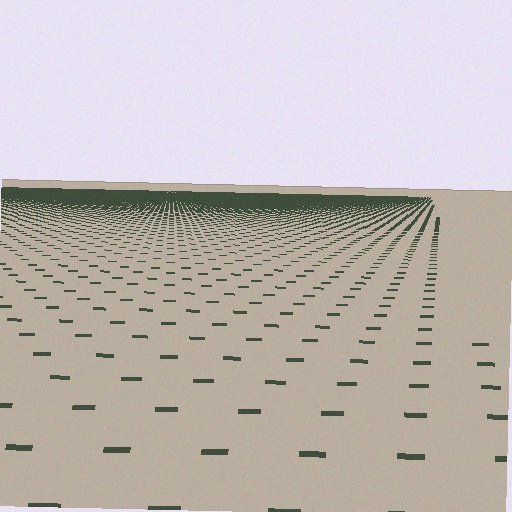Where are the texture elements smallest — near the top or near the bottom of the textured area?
Near the top.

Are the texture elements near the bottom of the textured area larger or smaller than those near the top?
Larger. Near the bottom, elements are closer to the viewer and appear at a bigger on-screen size.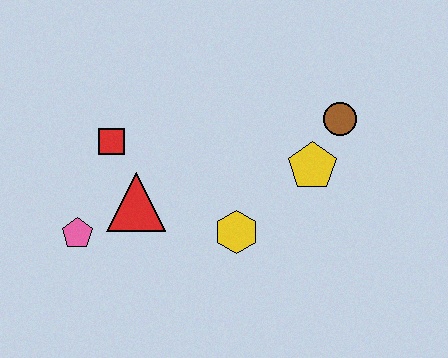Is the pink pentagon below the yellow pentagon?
Yes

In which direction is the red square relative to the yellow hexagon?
The red square is to the left of the yellow hexagon.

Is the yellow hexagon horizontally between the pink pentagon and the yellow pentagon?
Yes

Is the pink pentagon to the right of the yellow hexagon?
No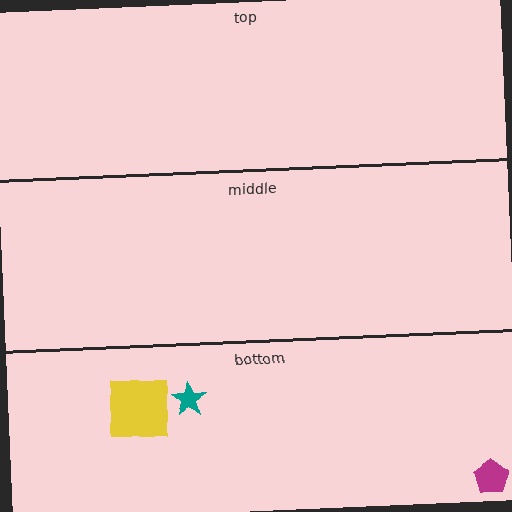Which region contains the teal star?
The bottom region.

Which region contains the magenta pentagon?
The bottom region.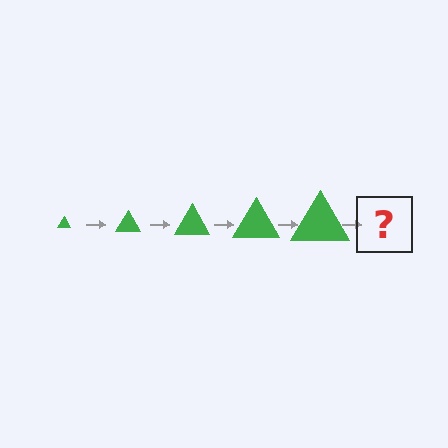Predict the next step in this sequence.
The next step is a green triangle, larger than the previous one.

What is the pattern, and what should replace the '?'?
The pattern is that the triangle gets progressively larger each step. The '?' should be a green triangle, larger than the previous one.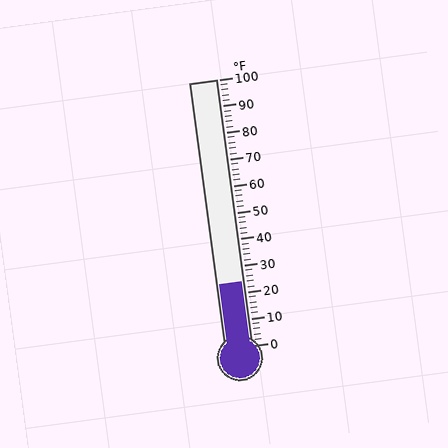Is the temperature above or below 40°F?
The temperature is below 40°F.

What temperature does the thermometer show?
The thermometer shows approximately 24°F.